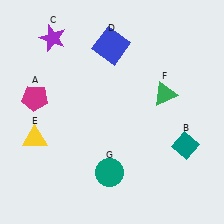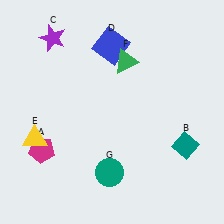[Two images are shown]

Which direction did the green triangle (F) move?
The green triangle (F) moved left.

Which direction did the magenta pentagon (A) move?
The magenta pentagon (A) moved down.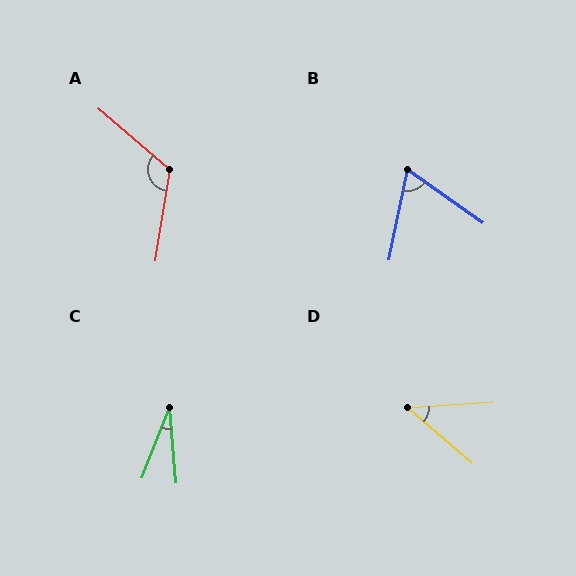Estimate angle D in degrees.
Approximately 45 degrees.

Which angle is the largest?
A, at approximately 121 degrees.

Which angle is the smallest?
C, at approximately 26 degrees.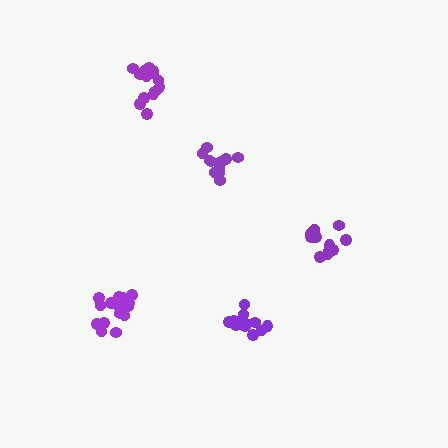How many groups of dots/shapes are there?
There are 5 groups.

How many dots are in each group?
Group 1: 16 dots, Group 2: 14 dots, Group 3: 12 dots, Group 4: 11 dots, Group 5: 12 dots (65 total).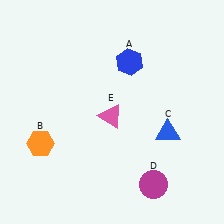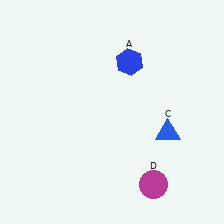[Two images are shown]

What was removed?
The orange hexagon (B), the pink triangle (E) were removed in Image 2.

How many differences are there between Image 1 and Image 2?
There are 2 differences between the two images.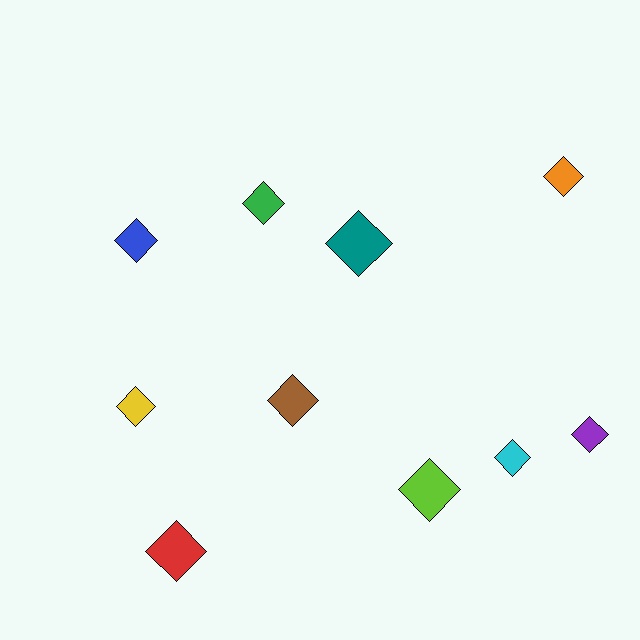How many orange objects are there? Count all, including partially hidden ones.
There is 1 orange object.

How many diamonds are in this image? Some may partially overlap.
There are 10 diamonds.